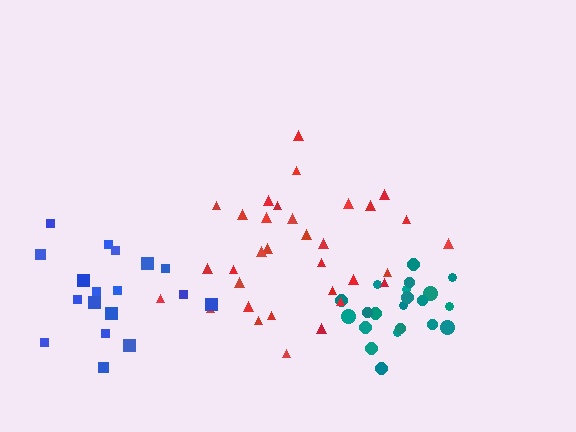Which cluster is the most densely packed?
Teal.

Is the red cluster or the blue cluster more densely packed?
Red.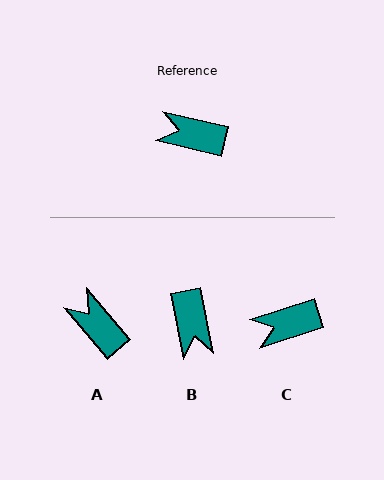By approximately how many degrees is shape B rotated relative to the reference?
Approximately 115 degrees counter-clockwise.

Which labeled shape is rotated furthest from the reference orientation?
B, about 115 degrees away.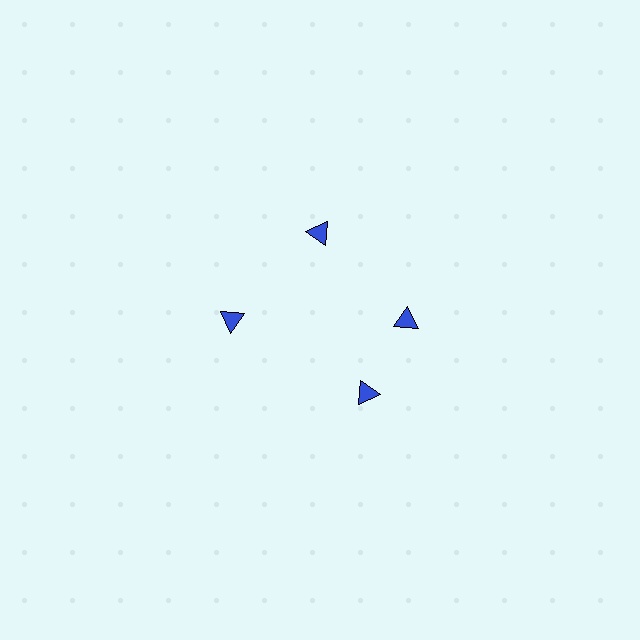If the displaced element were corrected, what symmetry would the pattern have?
It would have 4-fold rotational symmetry — the pattern would map onto itself every 90 degrees.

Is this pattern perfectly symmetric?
No. The 4 blue triangles are arranged in a ring, but one element near the 6 o'clock position is rotated out of alignment along the ring, breaking the 4-fold rotational symmetry.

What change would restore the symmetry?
The symmetry would be restored by rotating it back into even spacing with its neighbors so that all 4 triangles sit at equal angles and equal distance from the center.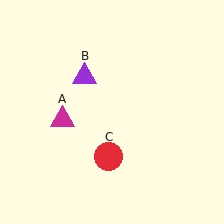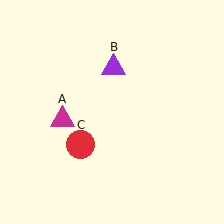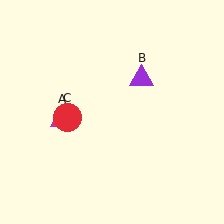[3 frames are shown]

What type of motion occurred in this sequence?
The purple triangle (object B), red circle (object C) rotated clockwise around the center of the scene.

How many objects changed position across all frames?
2 objects changed position: purple triangle (object B), red circle (object C).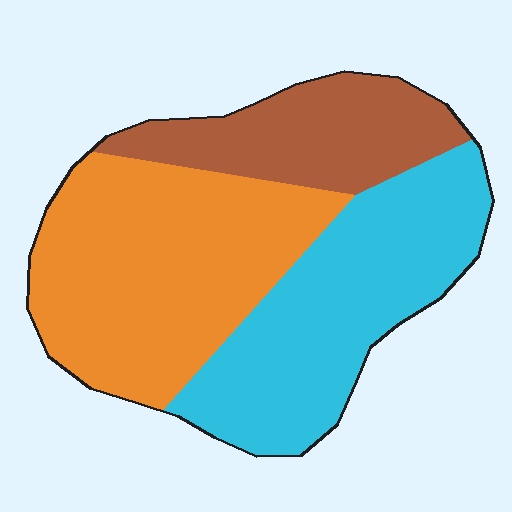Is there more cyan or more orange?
Orange.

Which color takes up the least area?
Brown, at roughly 20%.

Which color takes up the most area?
Orange, at roughly 40%.